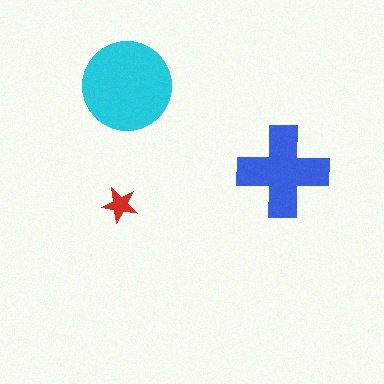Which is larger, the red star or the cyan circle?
The cyan circle.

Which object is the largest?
The cyan circle.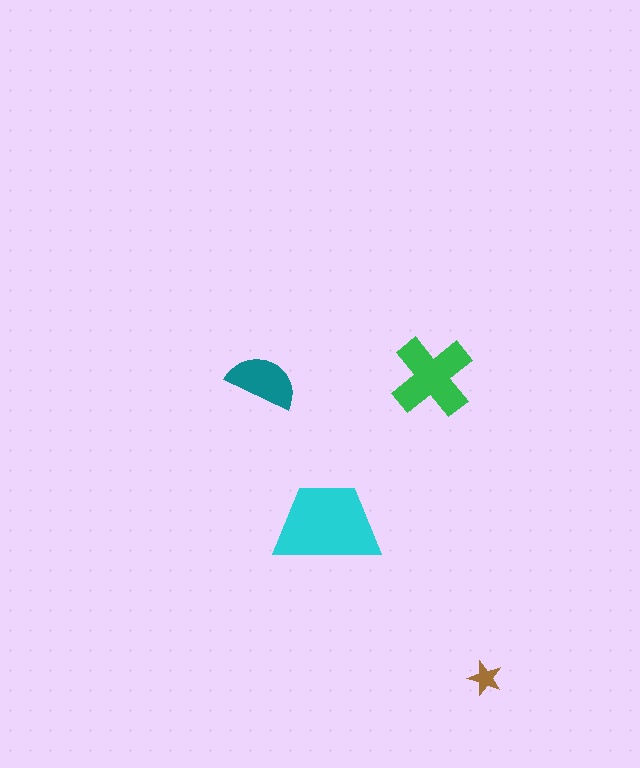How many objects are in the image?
There are 4 objects in the image.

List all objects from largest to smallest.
The cyan trapezoid, the green cross, the teal semicircle, the brown star.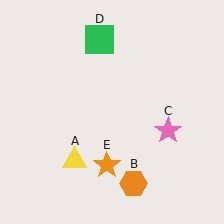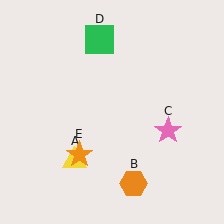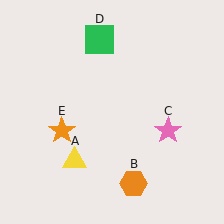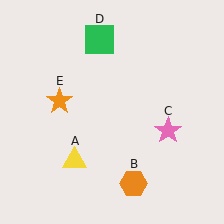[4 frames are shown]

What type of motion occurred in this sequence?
The orange star (object E) rotated clockwise around the center of the scene.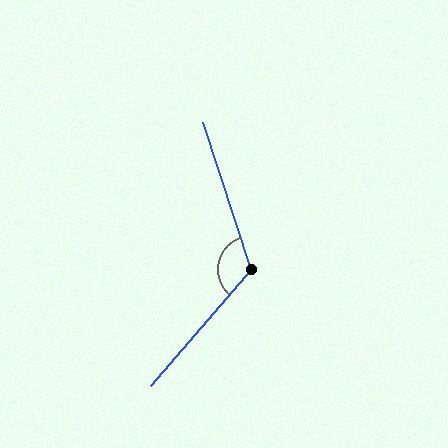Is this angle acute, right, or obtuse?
It is obtuse.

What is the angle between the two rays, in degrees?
Approximately 121 degrees.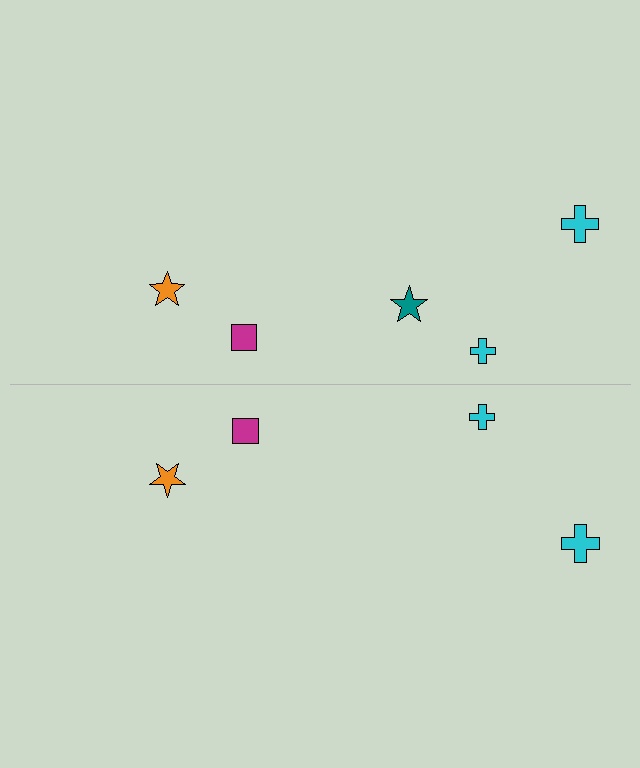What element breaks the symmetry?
A teal star is missing from the bottom side.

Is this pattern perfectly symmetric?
No, the pattern is not perfectly symmetric. A teal star is missing from the bottom side.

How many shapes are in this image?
There are 9 shapes in this image.